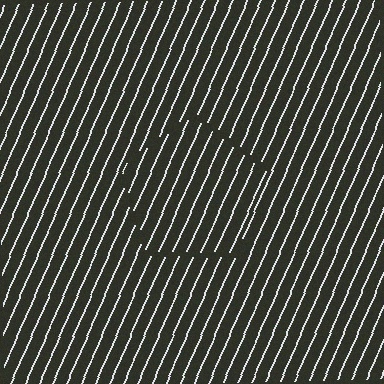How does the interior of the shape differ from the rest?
The interior of the shape contains the same grating, shifted by half a period — the contour is defined by the phase discontinuity where line-ends from the inner and outer gratings abut.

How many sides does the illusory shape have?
5 sides — the line-ends trace a pentagon.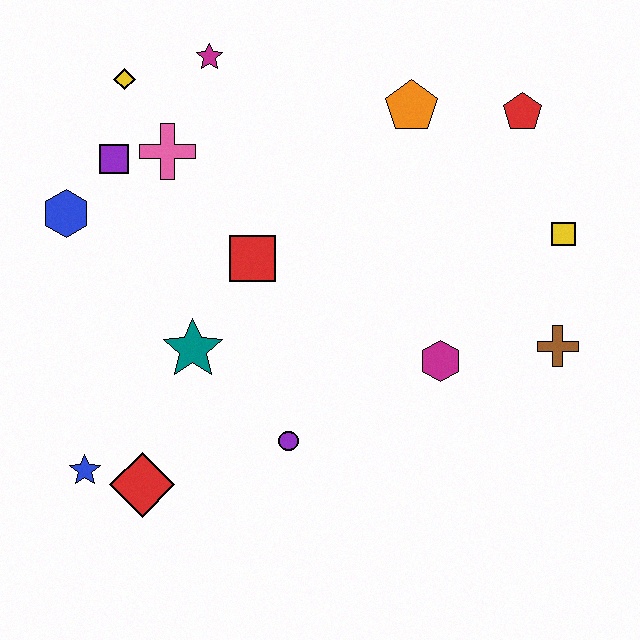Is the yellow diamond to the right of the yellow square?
No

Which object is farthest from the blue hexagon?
The brown cross is farthest from the blue hexagon.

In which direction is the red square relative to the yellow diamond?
The red square is below the yellow diamond.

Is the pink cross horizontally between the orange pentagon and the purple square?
Yes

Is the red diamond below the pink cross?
Yes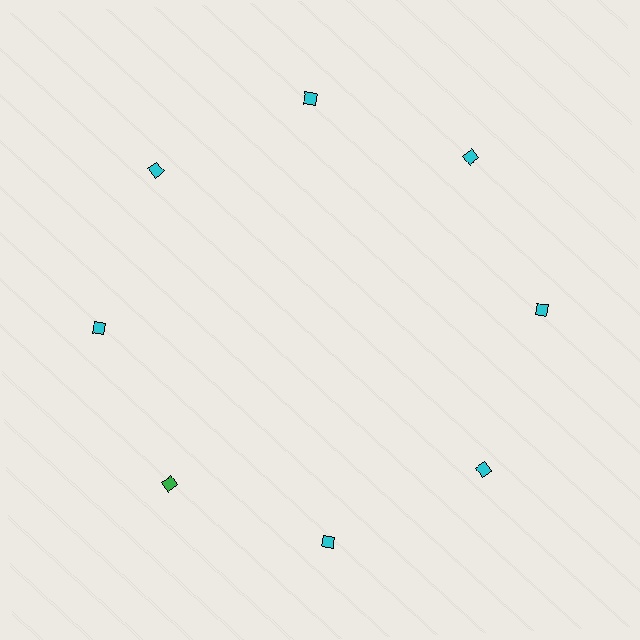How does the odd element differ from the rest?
It has a different color: green instead of cyan.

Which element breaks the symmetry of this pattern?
The green diamond at roughly the 8 o'clock position breaks the symmetry. All other shapes are cyan diamonds.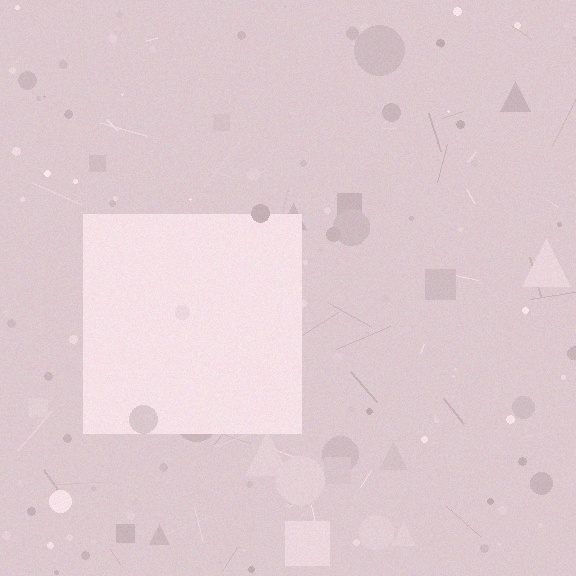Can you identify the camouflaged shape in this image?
The camouflaged shape is a square.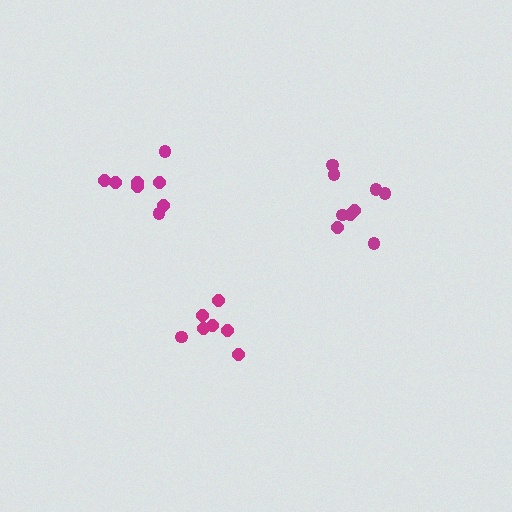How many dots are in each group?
Group 1: 8 dots, Group 2: 7 dots, Group 3: 9 dots (24 total).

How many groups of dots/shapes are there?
There are 3 groups.